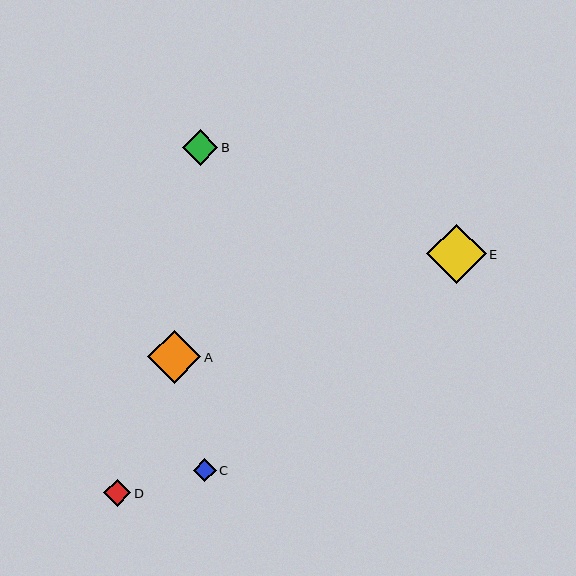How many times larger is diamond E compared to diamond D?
Diamond E is approximately 2.2 times the size of diamond D.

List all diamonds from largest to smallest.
From largest to smallest: E, A, B, D, C.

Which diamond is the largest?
Diamond E is the largest with a size of approximately 59 pixels.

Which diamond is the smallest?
Diamond C is the smallest with a size of approximately 23 pixels.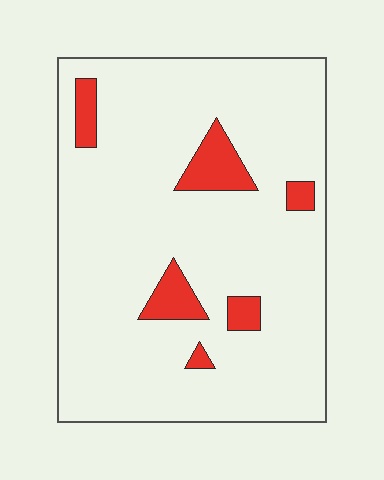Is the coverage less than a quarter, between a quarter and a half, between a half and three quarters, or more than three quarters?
Less than a quarter.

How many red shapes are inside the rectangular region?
6.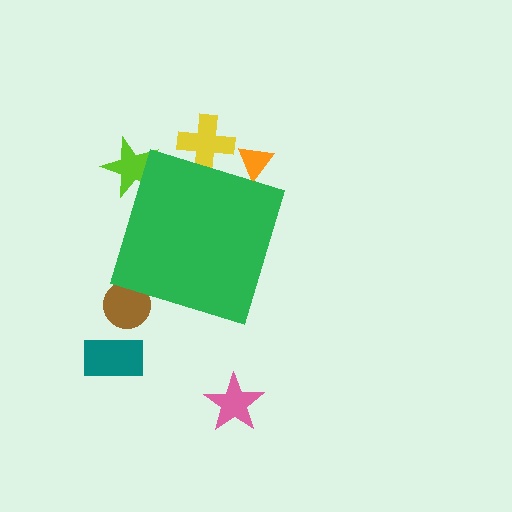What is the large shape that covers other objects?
A green diamond.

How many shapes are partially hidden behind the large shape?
4 shapes are partially hidden.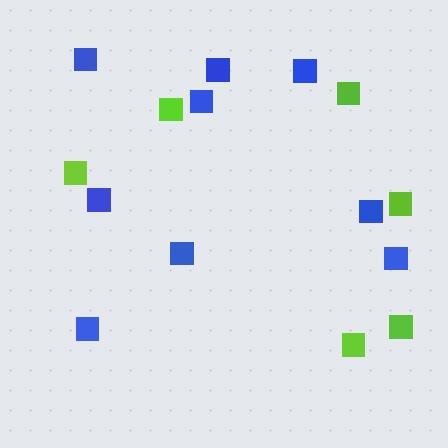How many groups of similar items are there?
There are 2 groups: one group of blue squares (9) and one group of lime squares (6).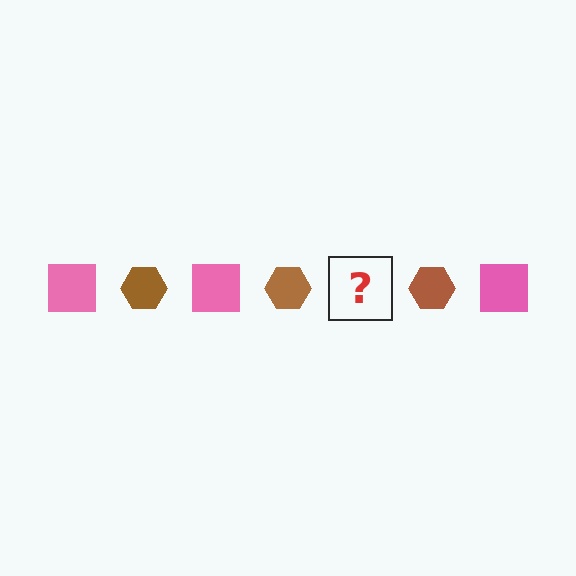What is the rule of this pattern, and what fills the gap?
The rule is that the pattern alternates between pink square and brown hexagon. The gap should be filled with a pink square.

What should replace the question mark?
The question mark should be replaced with a pink square.